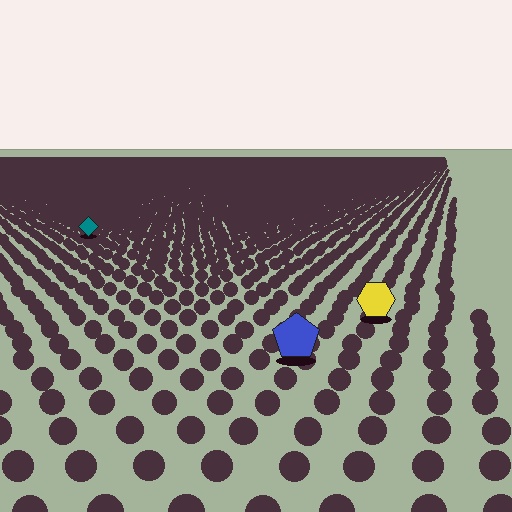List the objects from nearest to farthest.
From nearest to farthest: the blue pentagon, the yellow hexagon, the teal diamond.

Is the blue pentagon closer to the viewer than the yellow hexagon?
Yes. The blue pentagon is closer — you can tell from the texture gradient: the ground texture is coarser near it.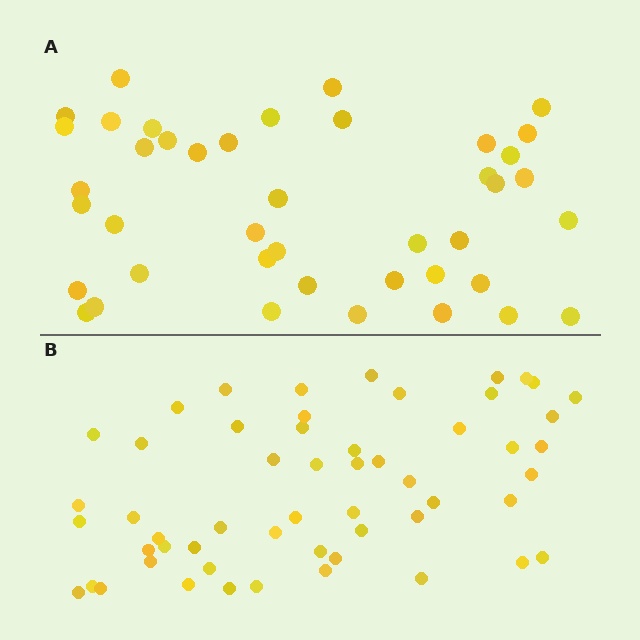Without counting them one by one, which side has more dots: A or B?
Region B (the bottom region) has more dots.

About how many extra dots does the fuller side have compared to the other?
Region B has approximately 15 more dots than region A.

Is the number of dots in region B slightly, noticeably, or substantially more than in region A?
Region B has noticeably more, but not dramatically so. The ratio is roughly 1.3 to 1.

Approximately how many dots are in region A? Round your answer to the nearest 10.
About 40 dots. (The exact count is 42, which rounds to 40.)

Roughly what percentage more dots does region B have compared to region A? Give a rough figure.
About 30% more.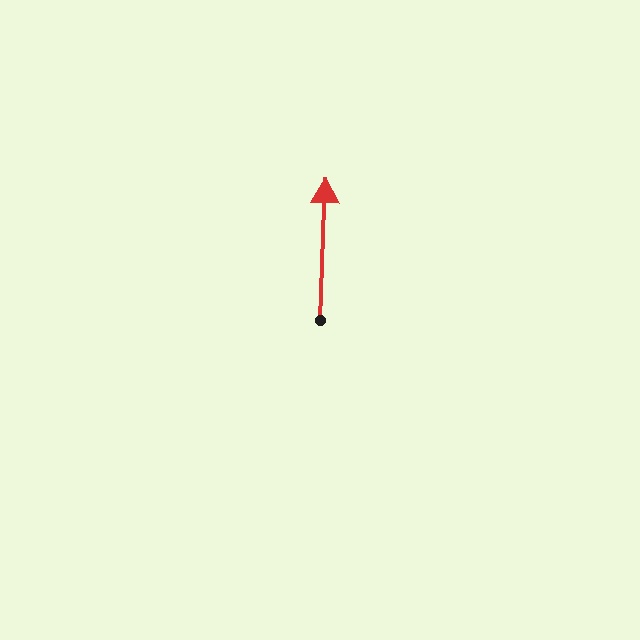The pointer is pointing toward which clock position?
Roughly 12 o'clock.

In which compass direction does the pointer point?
North.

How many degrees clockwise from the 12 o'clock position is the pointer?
Approximately 2 degrees.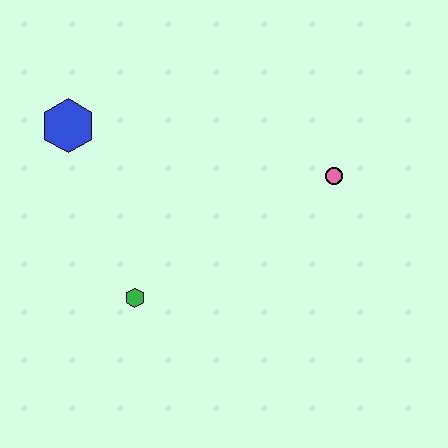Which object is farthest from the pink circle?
The blue hexagon is farthest from the pink circle.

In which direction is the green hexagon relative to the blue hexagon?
The green hexagon is below the blue hexagon.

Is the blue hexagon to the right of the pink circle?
No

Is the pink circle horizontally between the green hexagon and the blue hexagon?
No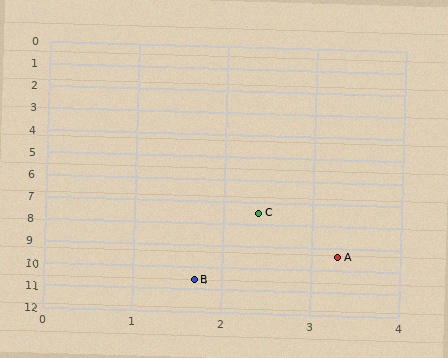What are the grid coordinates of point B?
Point B is at approximately (1.7, 10.6).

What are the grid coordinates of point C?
Point C is at approximately (2.4, 7.5).